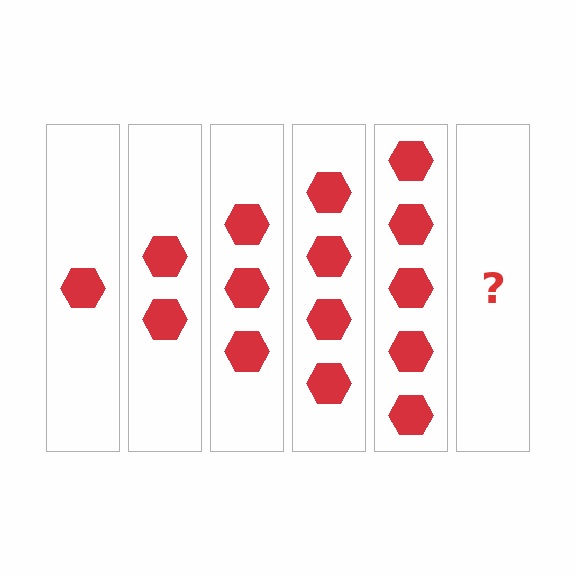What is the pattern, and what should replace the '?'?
The pattern is that each step adds one more hexagon. The '?' should be 6 hexagons.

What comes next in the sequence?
The next element should be 6 hexagons.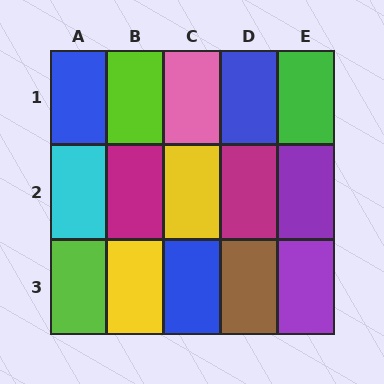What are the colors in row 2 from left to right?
Cyan, magenta, yellow, magenta, purple.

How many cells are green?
1 cell is green.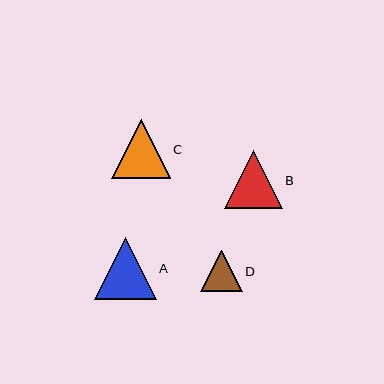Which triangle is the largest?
Triangle A is the largest with a size of approximately 62 pixels.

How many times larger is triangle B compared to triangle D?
Triangle B is approximately 1.4 times the size of triangle D.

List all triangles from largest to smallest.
From largest to smallest: A, C, B, D.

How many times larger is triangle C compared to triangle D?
Triangle C is approximately 1.4 times the size of triangle D.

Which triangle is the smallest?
Triangle D is the smallest with a size of approximately 42 pixels.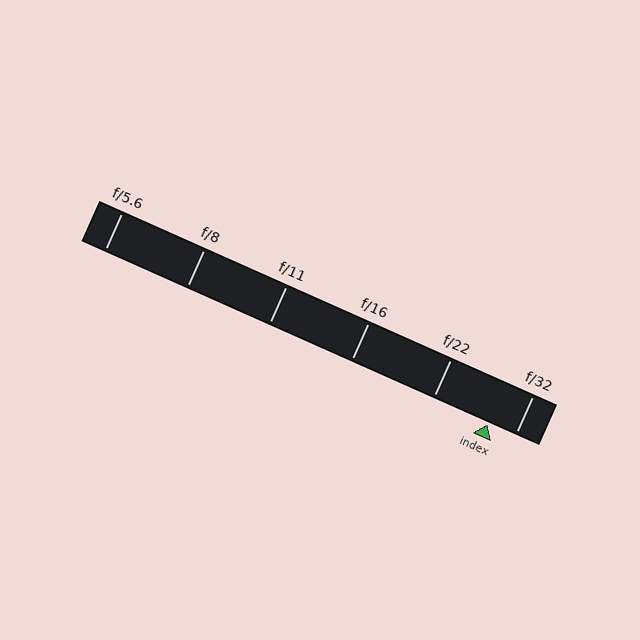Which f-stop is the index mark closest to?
The index mark is closest to f/32.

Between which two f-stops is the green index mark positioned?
The index mark is between f/22 and f/32.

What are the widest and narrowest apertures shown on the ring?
The widest aperture shown is f/5.6 and the narrowest is f/32.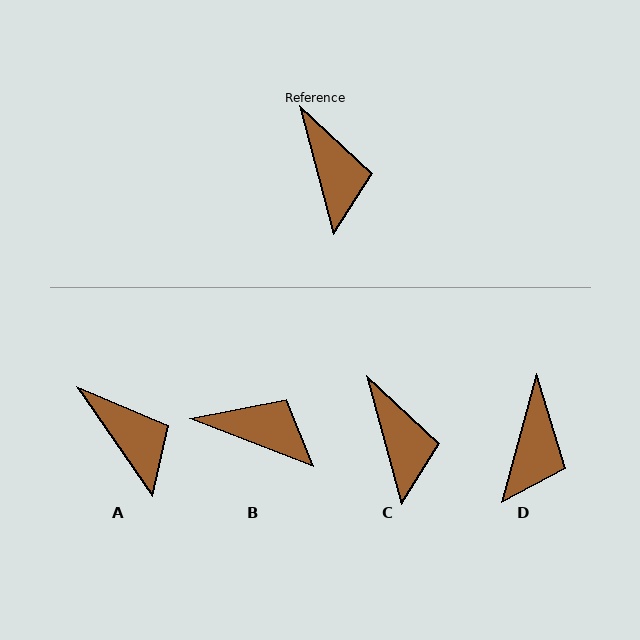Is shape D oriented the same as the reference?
No, it is off by about 30 degrees.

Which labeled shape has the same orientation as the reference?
C.